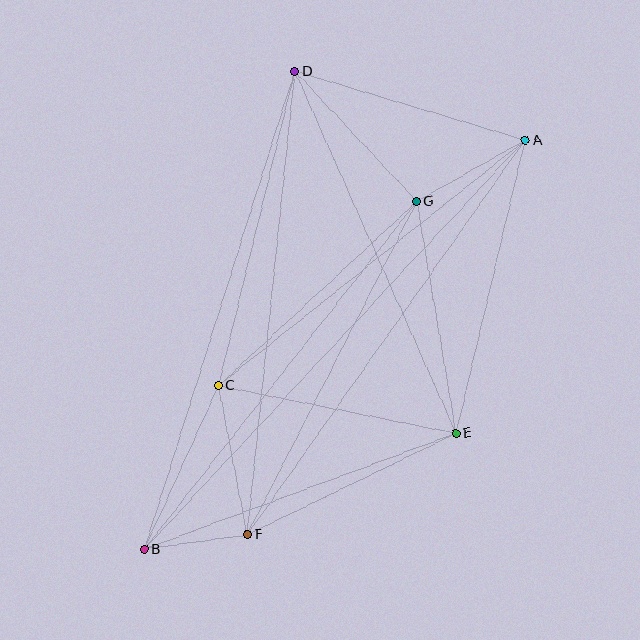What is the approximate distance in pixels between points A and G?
The distance between A and G is approximately 125 pixels.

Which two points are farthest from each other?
Points A and B are farthest from each other.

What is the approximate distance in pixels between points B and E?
The distance between B and E is approximately 332 pixels.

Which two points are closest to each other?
Points B and F are closest to each other.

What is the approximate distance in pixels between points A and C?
The distance between A and C is approximately 393 pixels.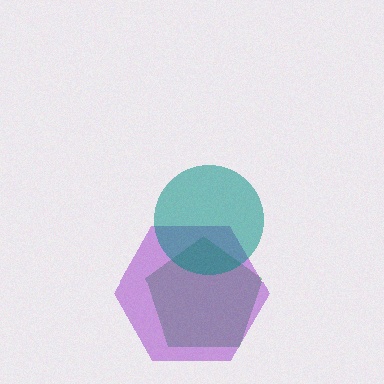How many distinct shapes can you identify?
There are 3 distinct shapes: a green pentagon, a purple hexagon, a teal circle.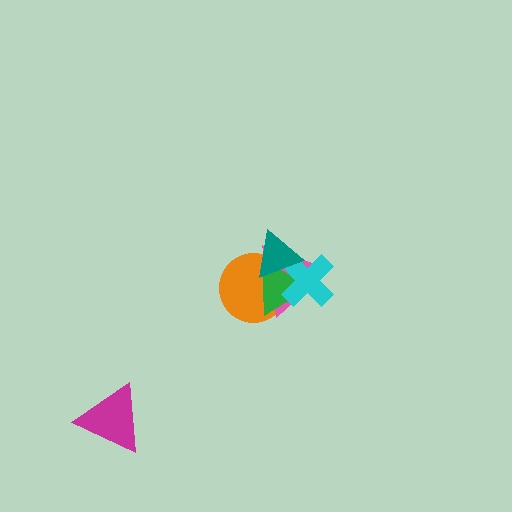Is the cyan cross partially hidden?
Yes, it is partially covered by another shape.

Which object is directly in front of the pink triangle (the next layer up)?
The green triangle is directly in front of the pink triangle.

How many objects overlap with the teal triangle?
4 objects overlap with the teal triangle.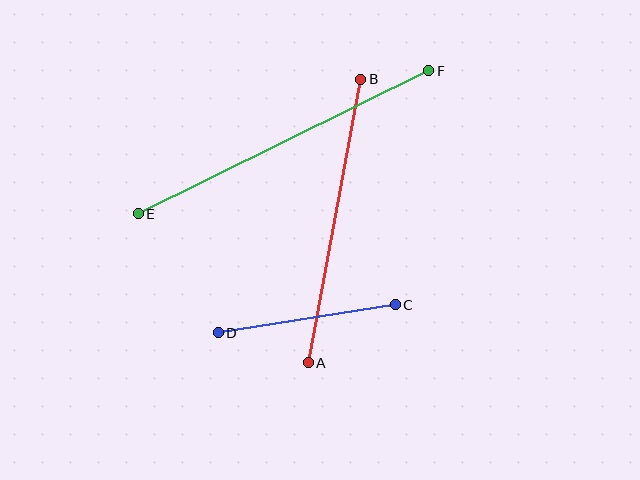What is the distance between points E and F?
The distance is approximately 324 pixels.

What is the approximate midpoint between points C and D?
The midpoint is at approximately (307, 319) pixels.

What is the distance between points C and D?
The distance is approximately 179 pixels.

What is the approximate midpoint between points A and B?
The midpoint is at approximately (335, 221) pixels.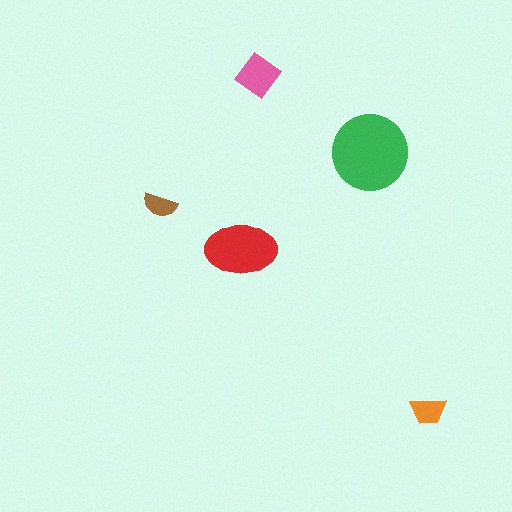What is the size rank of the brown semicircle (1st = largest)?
5th.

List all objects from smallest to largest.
The brown semicircle, the orange trapezoid, the pink diamond, the red ellipse, the green circle.